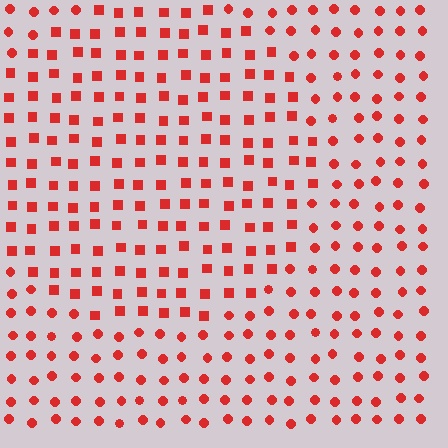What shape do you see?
I see a circle.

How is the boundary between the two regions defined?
The boundary is defined by a change in element shape: squares inside vs. circles outside. All elements share the same color and spacing.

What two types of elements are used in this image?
The image uses squares inside the circle region and circles outside it.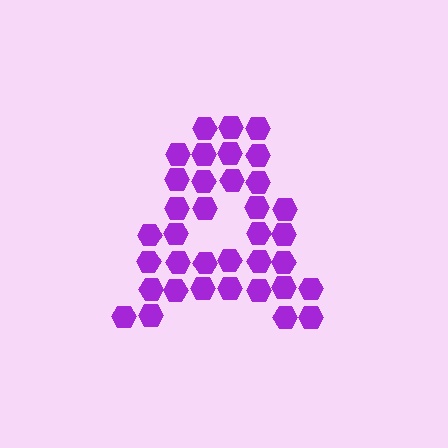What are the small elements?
The small elements are hexagons.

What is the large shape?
The large shape is the letter A.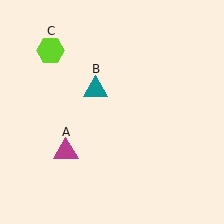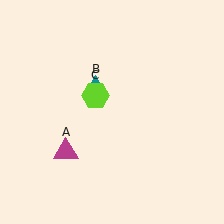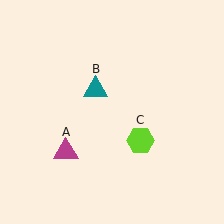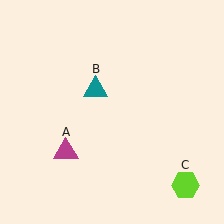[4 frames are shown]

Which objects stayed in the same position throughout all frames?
Magenta triangle (object A) and teal triangle (object B) remained stationary.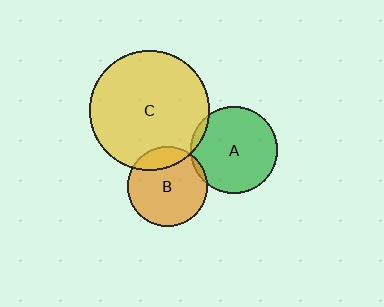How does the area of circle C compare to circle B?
Approximately 2.3 times.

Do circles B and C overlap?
Yes.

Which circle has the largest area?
Circle C (yellow).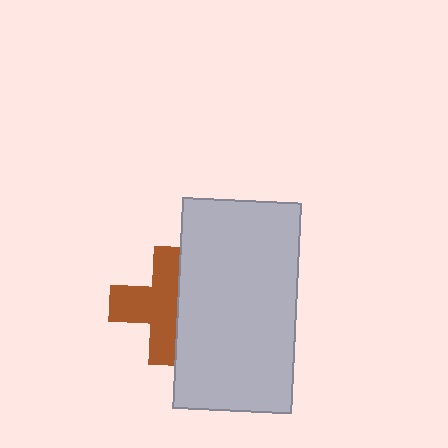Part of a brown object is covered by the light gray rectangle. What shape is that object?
It is a cross.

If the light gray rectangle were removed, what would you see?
You would see the complete brown cross.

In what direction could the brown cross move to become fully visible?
The brown cross could move left. That would shift it out from behind the light gray rectangle entirely.